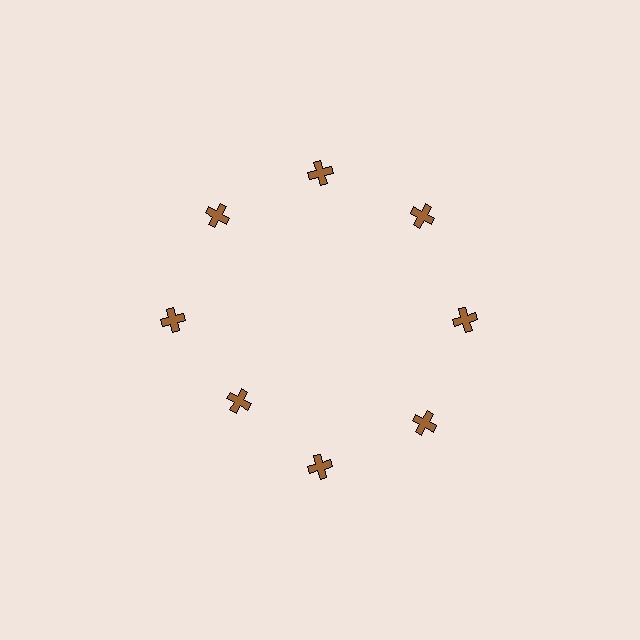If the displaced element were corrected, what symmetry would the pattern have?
It would have 8-fold rotational symmetry — the pattern would map onto itself every 45 degrees.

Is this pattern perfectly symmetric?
No. The 8 brown crosses are arranged in a ring, but one element near the 8 o'clock position is pulled inward toward the center, breaking the 8-fold rotational symmetry.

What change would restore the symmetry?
The symmetry would be restored by moving it outward, back onto the ring so that all 8 crosses sit at equal angles and equal distance from the center.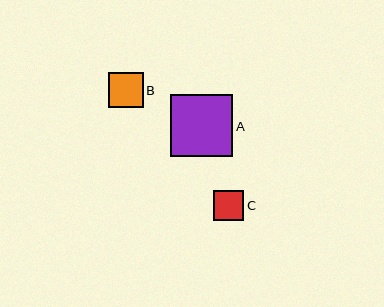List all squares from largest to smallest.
From largest to smallest: A, B, C.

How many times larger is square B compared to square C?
Square B is approximately 1.2 times the size of square C.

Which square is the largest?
Square A is the largest with a size of approximately 63 pixels.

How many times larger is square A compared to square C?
Square A is approximately 2.1 times the size of square C.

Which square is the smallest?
Square C is the smallest with a size of approximately 30 pixels.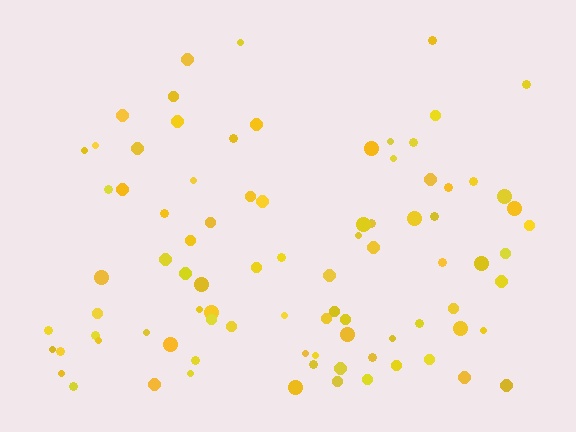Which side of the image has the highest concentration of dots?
The bottom.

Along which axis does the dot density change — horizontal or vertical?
Vertical.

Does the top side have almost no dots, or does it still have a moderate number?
Still a moderate number, just noticeably fewer than the bottom.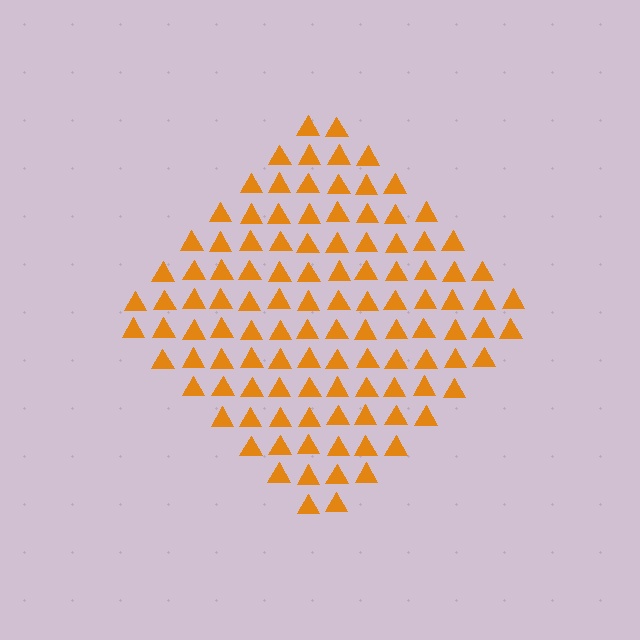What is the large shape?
The large shape is a diamond.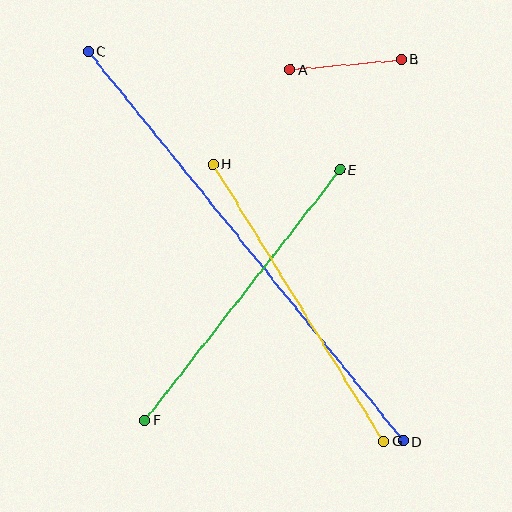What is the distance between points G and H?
The distance is approximately 325 pixels.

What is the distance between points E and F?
The distance is approximately 317 pixels.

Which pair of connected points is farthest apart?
Points C and D are farthest apart.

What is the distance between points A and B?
The distance is approximately 111 pixels.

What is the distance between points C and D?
The distance is approximately 501 pixels.